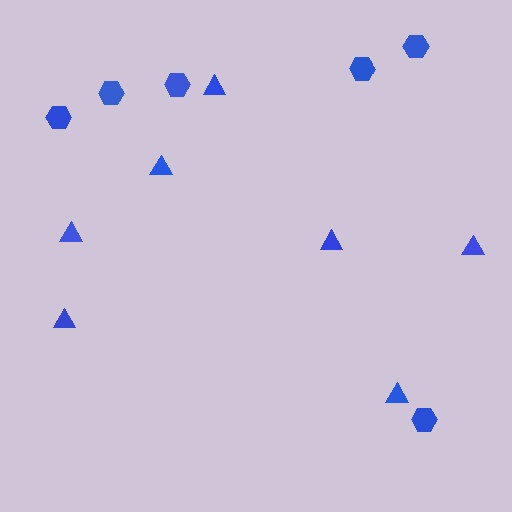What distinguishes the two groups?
There are 2 groups: one group of hexagons (6) and one group of triangles (7).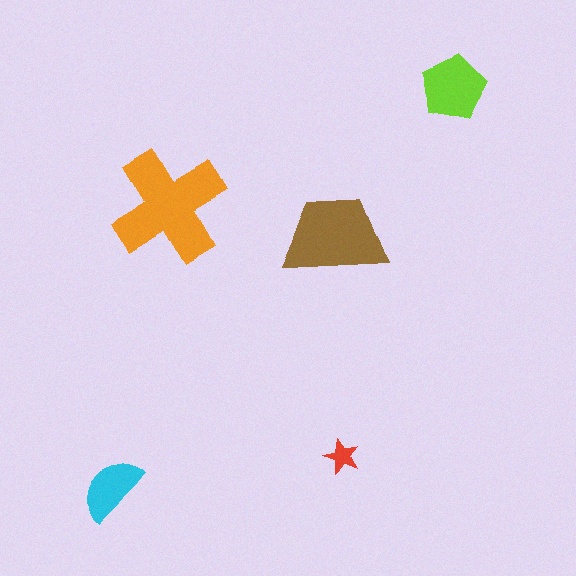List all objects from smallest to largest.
The red star, the cyan semicircle, the lime pentagon, the brown trapezoid, the orange cross.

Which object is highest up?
The lime pentagon is topmost.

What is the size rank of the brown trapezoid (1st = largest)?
2nd.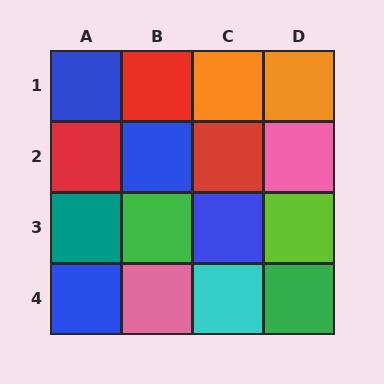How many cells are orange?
2 cells are orange.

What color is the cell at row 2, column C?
Red.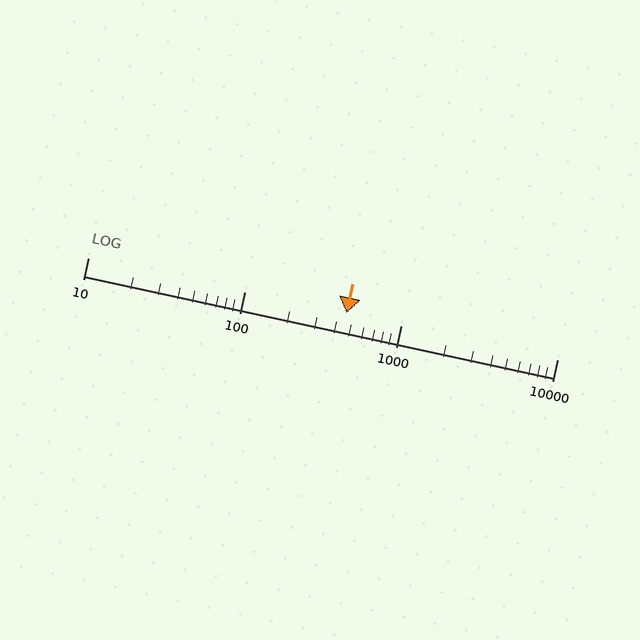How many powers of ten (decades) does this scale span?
The scale spans 3 decades, from 10 to 10000.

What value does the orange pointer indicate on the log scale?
The pointer indicates approximately 450.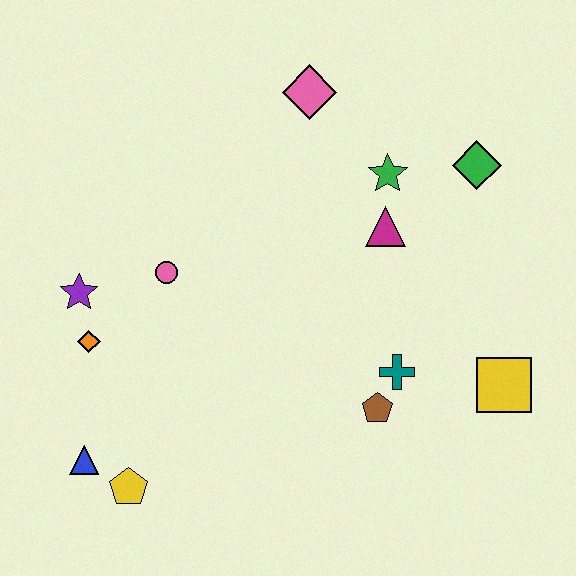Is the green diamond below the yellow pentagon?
No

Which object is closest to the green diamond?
The green star is closest to the green diamond.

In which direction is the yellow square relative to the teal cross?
The yellow square is to the right of the teal cross.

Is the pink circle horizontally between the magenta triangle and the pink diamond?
No